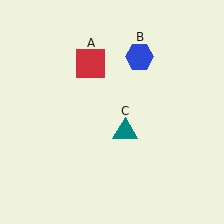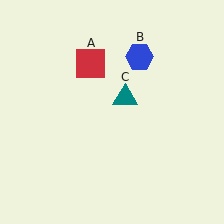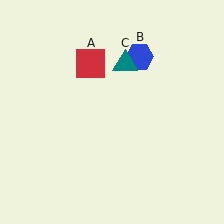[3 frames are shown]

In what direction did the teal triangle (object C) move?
The teal triangle (object C) moved up.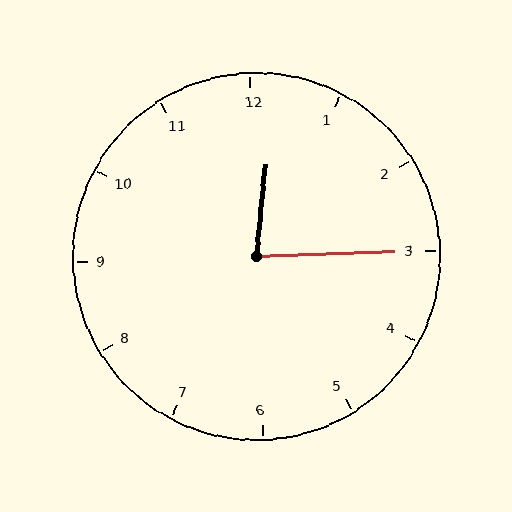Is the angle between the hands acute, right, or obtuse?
It is acute.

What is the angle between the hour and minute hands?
Approximately 82 degrees.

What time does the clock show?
12:15.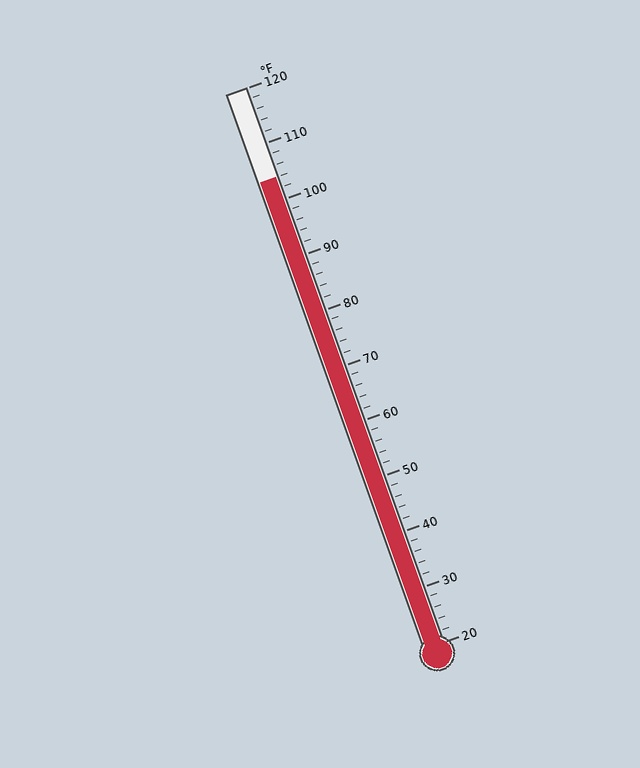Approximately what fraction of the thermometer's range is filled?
The thermometer is filled to approximately 85% of its range.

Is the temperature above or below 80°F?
The temperature is above 80°F.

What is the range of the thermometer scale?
The thermometer scale ranges from 20°F to 120°F.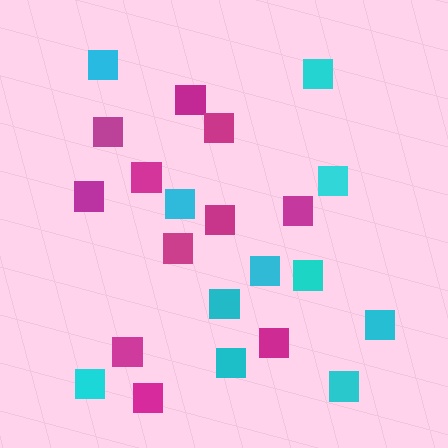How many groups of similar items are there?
There are 2 groups: one group of cyan squares (11) and one group of magenta squares (11).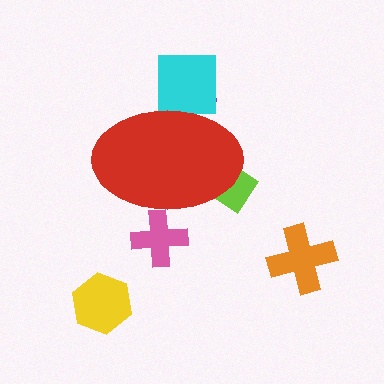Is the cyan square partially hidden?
Yes, the cyan square is partially hidden behind the red ellipse.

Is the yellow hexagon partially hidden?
No, the yellow hexagon is fully visible.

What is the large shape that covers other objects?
A red ellipse.